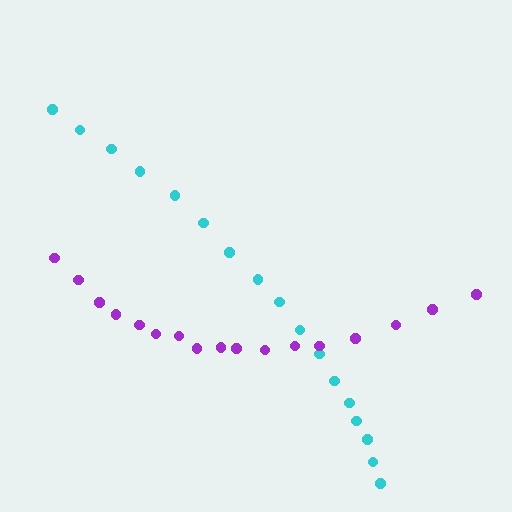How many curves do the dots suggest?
There are 2 distinct paths.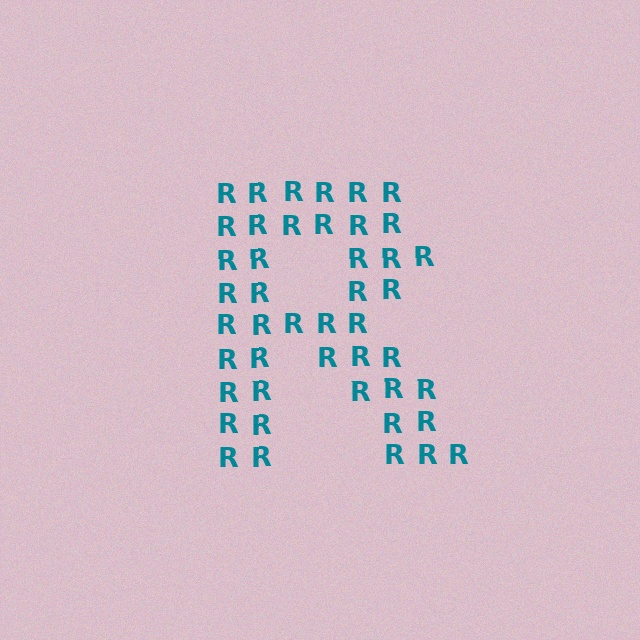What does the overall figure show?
The overall figure shows the letter R.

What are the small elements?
The small elements are letter R's.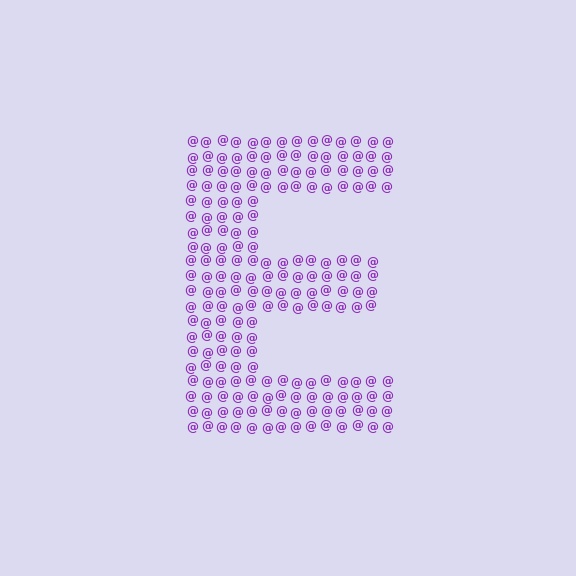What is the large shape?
The large shape is the letter E.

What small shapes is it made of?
It is made of small at signs.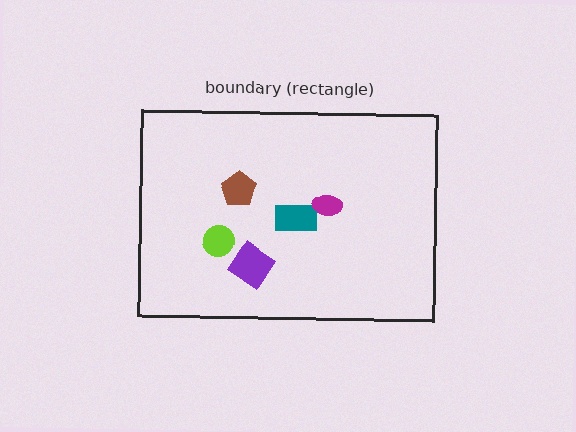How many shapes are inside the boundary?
5 inside, 0 outside.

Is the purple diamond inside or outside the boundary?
Inside.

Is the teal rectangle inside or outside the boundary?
Inside.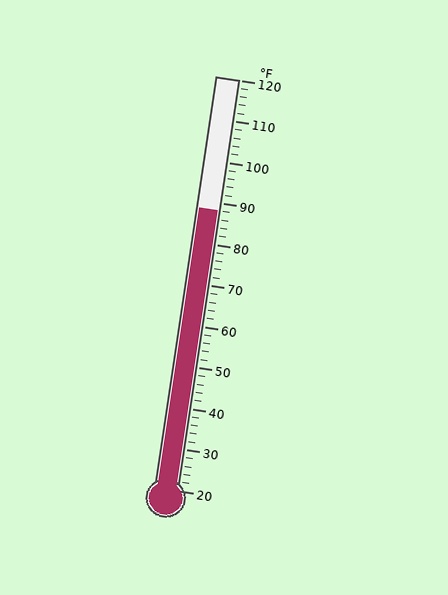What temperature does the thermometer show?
The thermometer shows approximately 88°F.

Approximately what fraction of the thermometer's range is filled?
The thermometer is filled to approximately 70% of its range.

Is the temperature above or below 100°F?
The temperature is below 100°F.